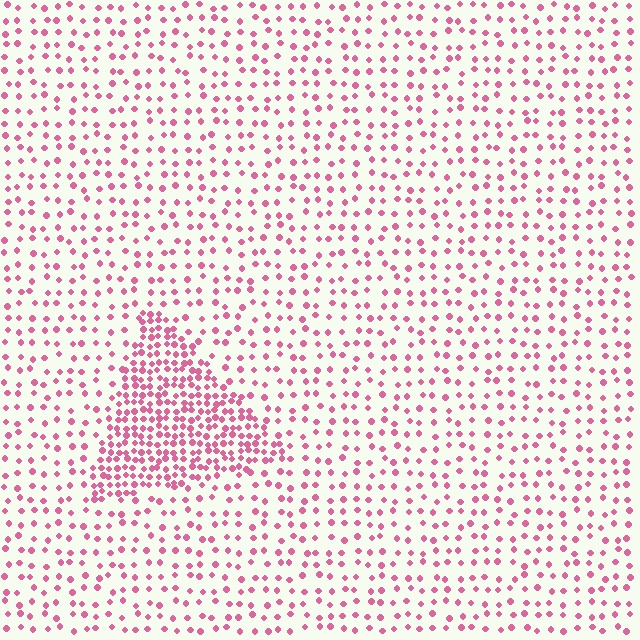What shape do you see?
I see a triangle.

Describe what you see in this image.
The image contains small pink elements arranged at two different densities. A triangle-shaped region is visible where the elements are more densely packed than the surrounding area.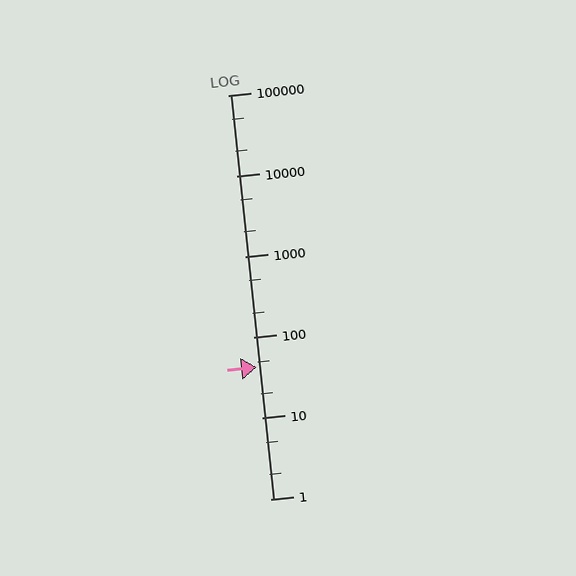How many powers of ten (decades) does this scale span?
The scale spans 5 decades, from 1 to 100000.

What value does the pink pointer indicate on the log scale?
The pointer indicates approximately 43.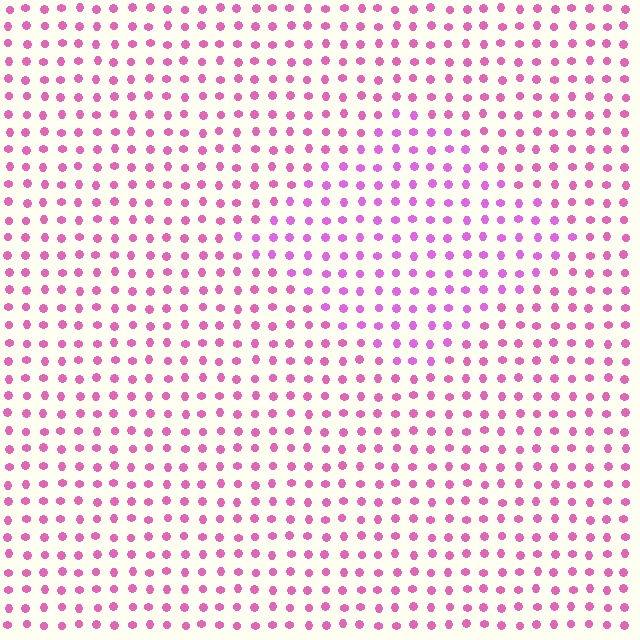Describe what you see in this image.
The image is filled with small pink elements in a uniform arrangement. A diamond-shaped region is visible where the elements are tinted to a slightly different hue, forming a subtle color boundary.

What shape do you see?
I see a diamond.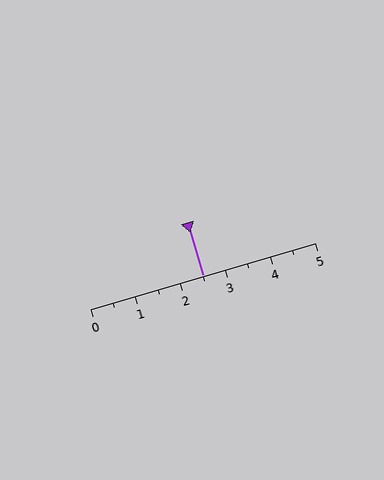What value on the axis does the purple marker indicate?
The marker indicates approximately 2.5.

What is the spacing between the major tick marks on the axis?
The major ticks are spaced 1 apart.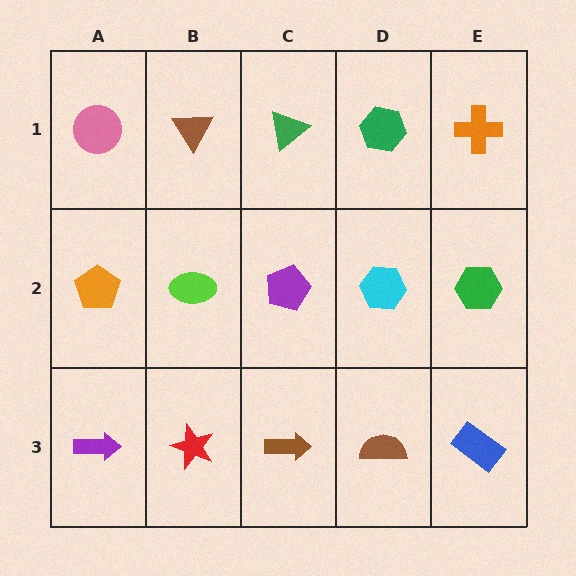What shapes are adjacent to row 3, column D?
A cyan hexagon (row 2, column D), a brown arrow (row 3, column C), a blue rectangle (row 3, column E).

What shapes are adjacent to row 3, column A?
An orange pentagon (row 2, column A), a red star (row 3, column B).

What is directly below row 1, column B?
A lime ellipse.